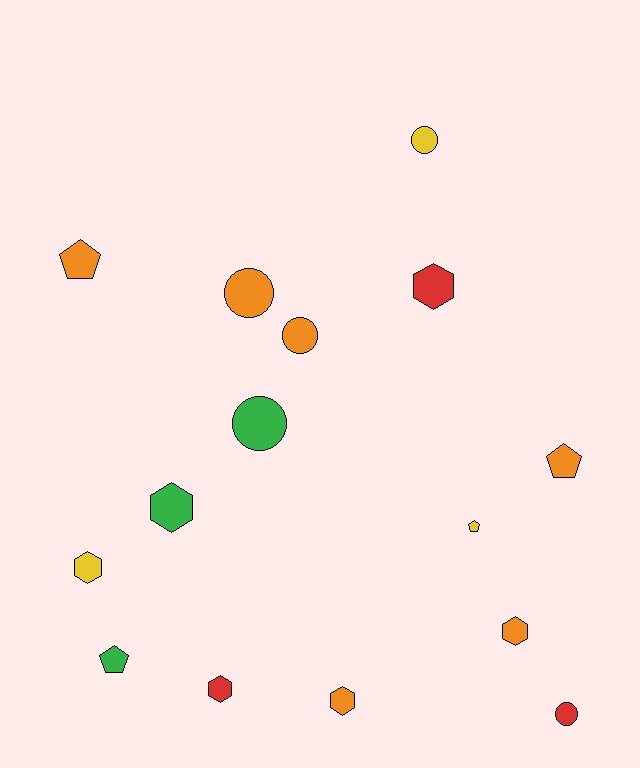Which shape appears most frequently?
Hexagon, with 6 objects.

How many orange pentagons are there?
There are 2 orange pentagons.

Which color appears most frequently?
Orange, with 6 objects.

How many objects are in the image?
There are 15 objects.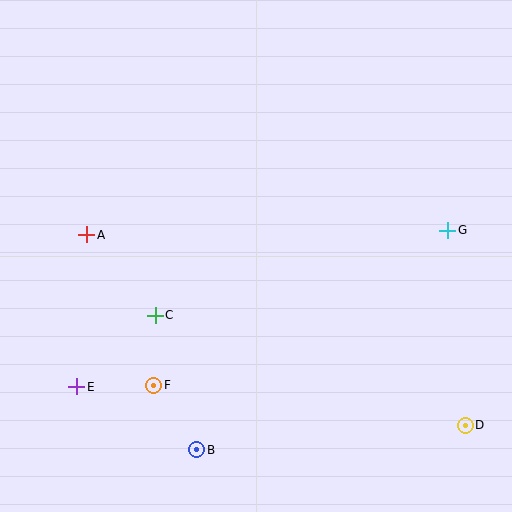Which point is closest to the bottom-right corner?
Point D is closest to the bottom-right corner.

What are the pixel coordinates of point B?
Point B is at (197, 450).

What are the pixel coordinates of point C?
Point C is at (155, 315).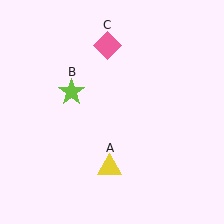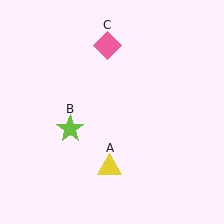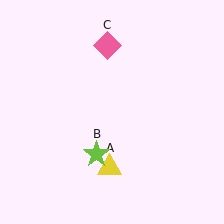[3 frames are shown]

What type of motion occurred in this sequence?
The lime star (object B) rotated counterclockwise around the center of the scene.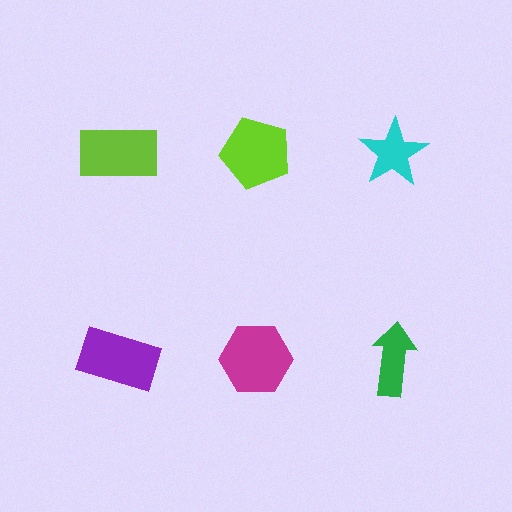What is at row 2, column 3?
A green arrow.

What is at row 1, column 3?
A cyan star.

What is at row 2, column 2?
A magenta hexagon.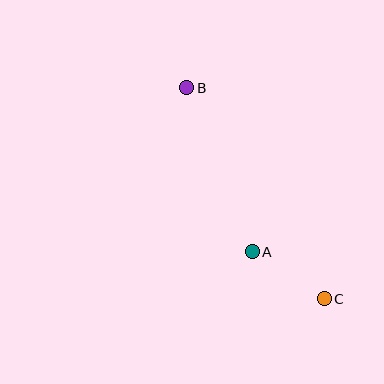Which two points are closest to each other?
Points A and C are closest to each other.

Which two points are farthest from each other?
Points B and C are farthest from each other.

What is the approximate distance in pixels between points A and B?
The distance between A and B is approximately 177 pixels.